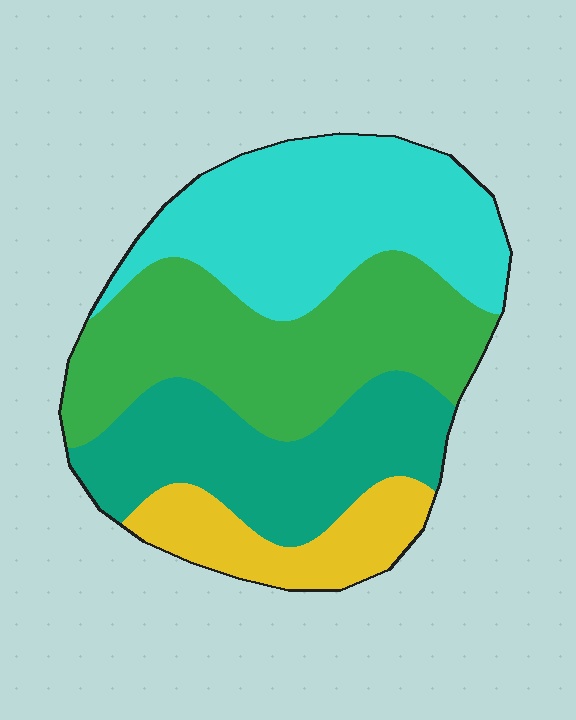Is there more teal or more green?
Green.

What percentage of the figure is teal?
Teal takes up about one quarter (1/4) of the figure.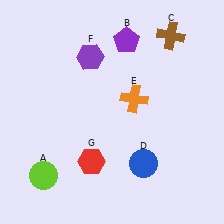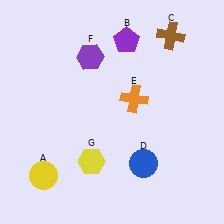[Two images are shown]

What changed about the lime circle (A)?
In Image 1, A is lime. In Image 2, it changed to yellow.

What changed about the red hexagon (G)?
In Image 1, G is red. In Image 2, it changed to yellow.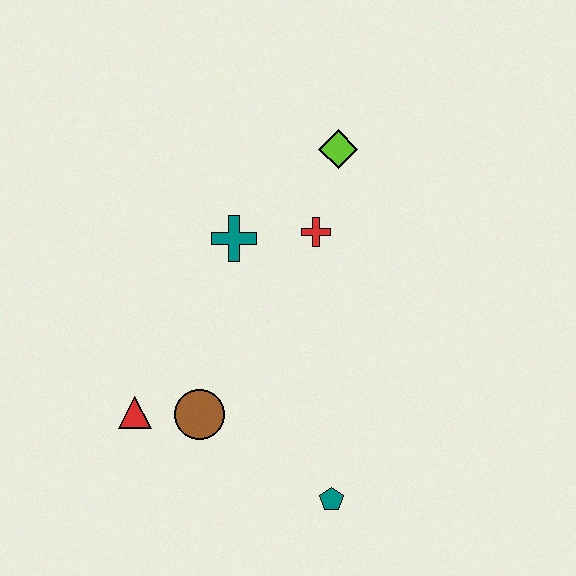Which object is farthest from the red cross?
The teal pentagon is farthest from the red cross.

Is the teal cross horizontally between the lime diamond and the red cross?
No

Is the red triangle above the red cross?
No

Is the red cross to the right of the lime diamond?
No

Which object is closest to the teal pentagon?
The brown circle is closest to the teal pentagon.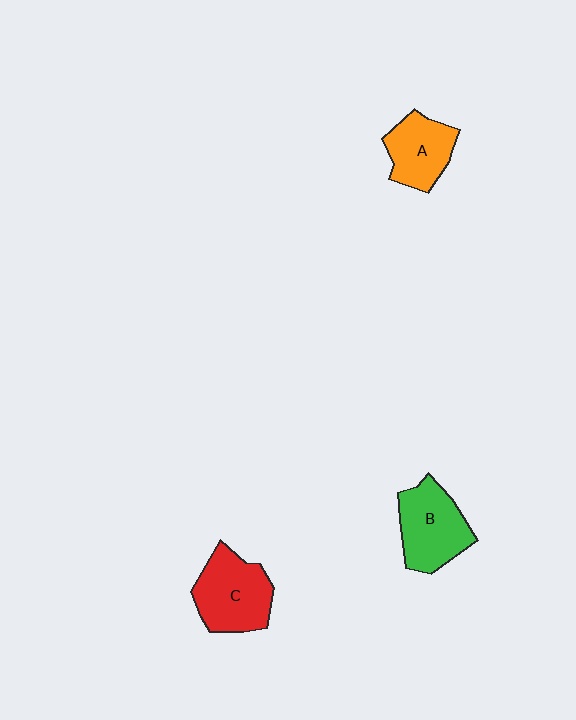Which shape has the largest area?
Shape C (red).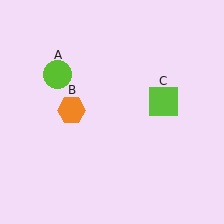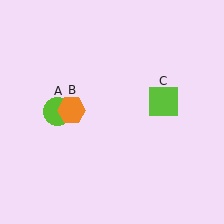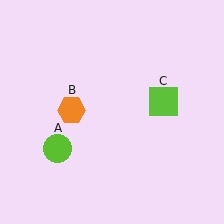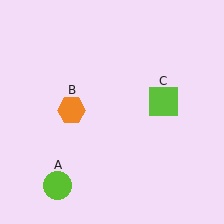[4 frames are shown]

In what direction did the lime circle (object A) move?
The lime circle (object A) moved down.